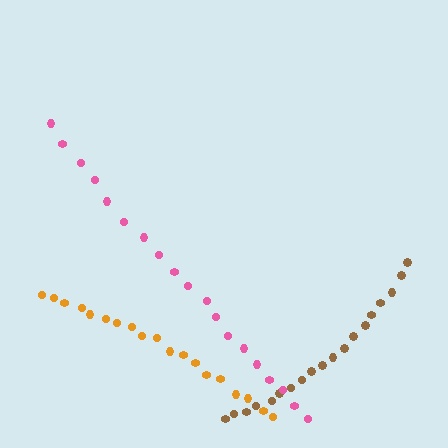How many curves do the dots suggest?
There are 3 distinct paths.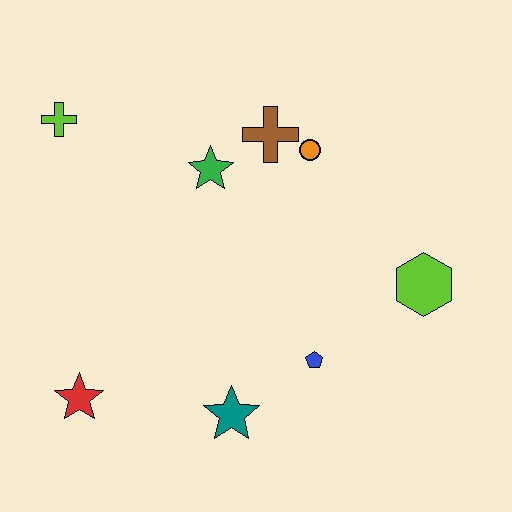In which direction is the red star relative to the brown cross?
The red star is below the brown cross.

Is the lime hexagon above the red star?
Yes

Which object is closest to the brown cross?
The orange circle is closest to the brown cross.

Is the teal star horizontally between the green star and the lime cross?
No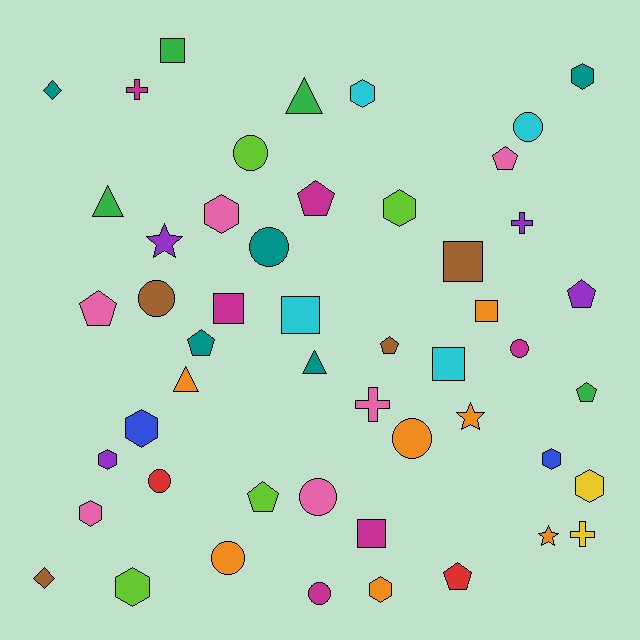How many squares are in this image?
There are 7 squares.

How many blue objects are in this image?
There are 2 blue objects.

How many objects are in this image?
There are 50 objects.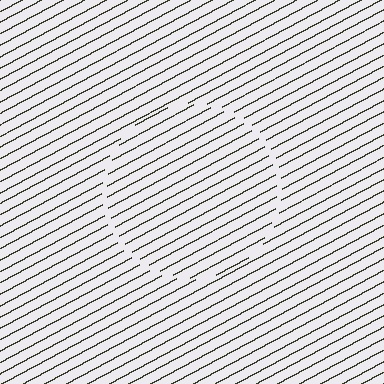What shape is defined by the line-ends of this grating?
An illusory circle. The interior of the shape contains the same grating, shifted by half a period — the contour is defined by the phase discontinuity where line-ends from the inner and outer gratings abut.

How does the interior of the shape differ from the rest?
The interior of the shape contains the same grating, shifted by half a period — the contour is defined by the phase discontinuity where line-ends from the inner and outer gratings abut.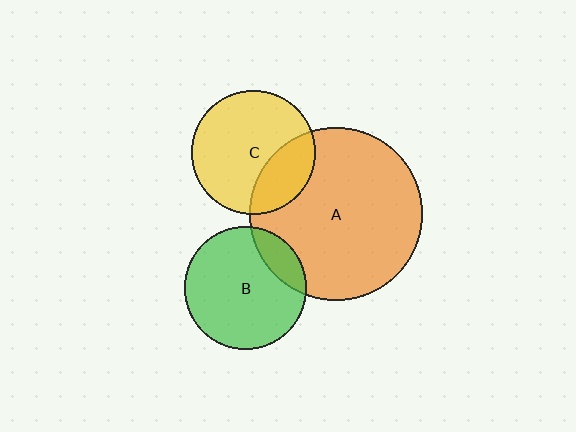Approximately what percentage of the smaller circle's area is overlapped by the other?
Approximately 15%.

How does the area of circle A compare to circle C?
Approximately 1.9 times.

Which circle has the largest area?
Circle A (orange).